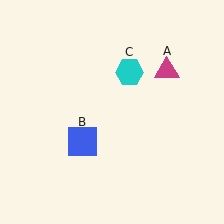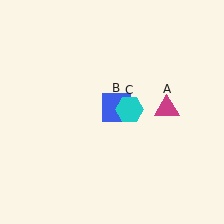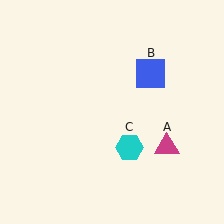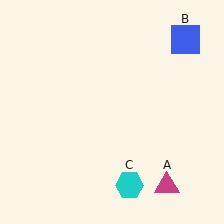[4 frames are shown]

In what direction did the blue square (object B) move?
The blue square (object B) moved up and to the right.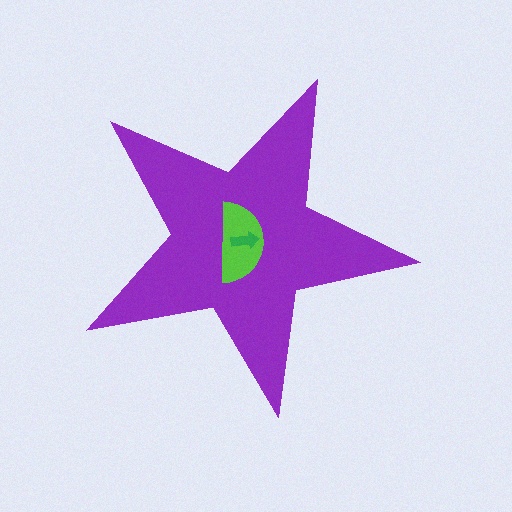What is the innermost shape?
The green arrow.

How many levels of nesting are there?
3.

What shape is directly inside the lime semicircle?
The green arrow.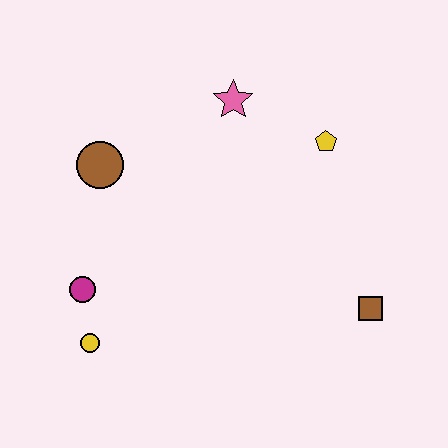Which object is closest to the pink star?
The yellow pentagon is closest to the pink star.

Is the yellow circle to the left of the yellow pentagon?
Yes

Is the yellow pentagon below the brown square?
No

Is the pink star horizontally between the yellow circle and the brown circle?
No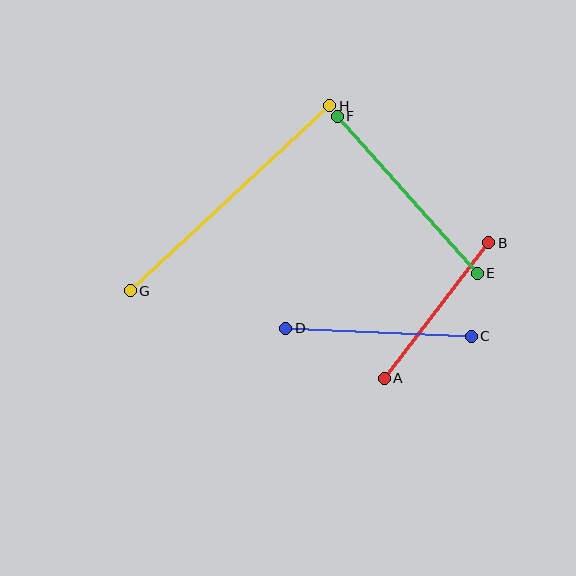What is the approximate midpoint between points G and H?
The midpoint is at approximately (230, 198) pixels.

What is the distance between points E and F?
The distance is approximately 210 pixels.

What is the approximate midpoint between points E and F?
The midpoint is at approximately (407, 195) pixels.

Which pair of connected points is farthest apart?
Points G and H are farthest apart.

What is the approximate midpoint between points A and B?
The midpoint is at approximately (437, 311) pixels.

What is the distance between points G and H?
The distance is approximately 272 pixels.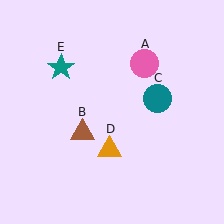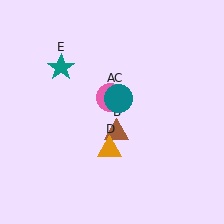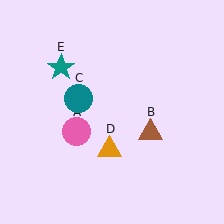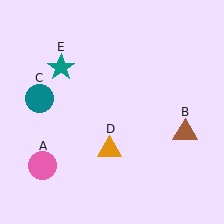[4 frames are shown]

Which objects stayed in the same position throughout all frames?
Orange triangle (object D) and teal star (object E) remained stationary.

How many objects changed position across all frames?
3 objects changed position: pink circle (object A), brown triangle (object B), teal circle (object C).